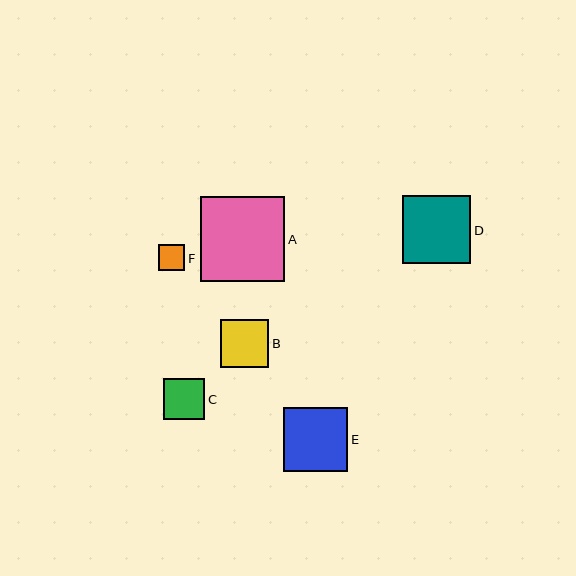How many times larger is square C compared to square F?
Square C is approximately 1.6 times the size of square F.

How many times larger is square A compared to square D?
Square A is approximately 1.2 times the size of square D.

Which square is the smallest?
Square F is the smallest with a size of approximately 26 pixels.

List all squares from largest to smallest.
From largest to smallest: A, D, E, B, C, F.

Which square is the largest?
Square A is the largest with a size of approximately 84 pixels.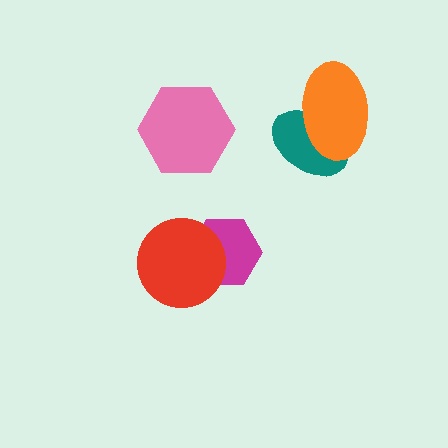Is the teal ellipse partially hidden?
Yes, it is partially covered by another shape.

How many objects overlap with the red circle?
1 object overlaps with the red circle.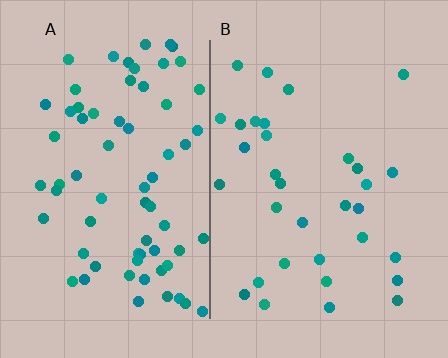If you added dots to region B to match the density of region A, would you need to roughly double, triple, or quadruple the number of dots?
Approximately double.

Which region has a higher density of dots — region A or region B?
A (the left).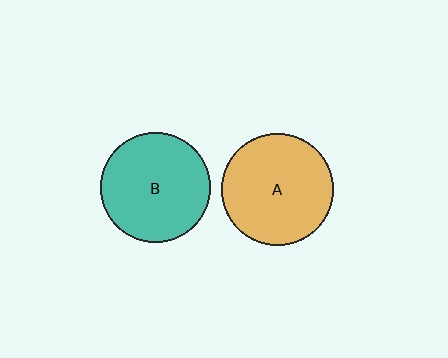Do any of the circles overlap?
No, none of the circles overlap.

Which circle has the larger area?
Circle A (orange).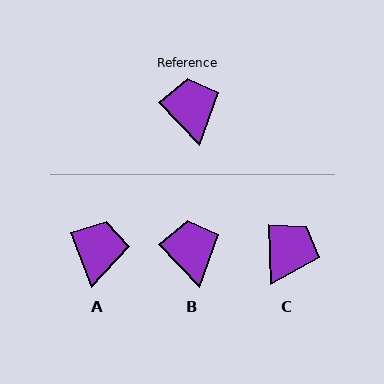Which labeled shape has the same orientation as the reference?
B.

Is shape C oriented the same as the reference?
No, it is off by about 42 degrees.